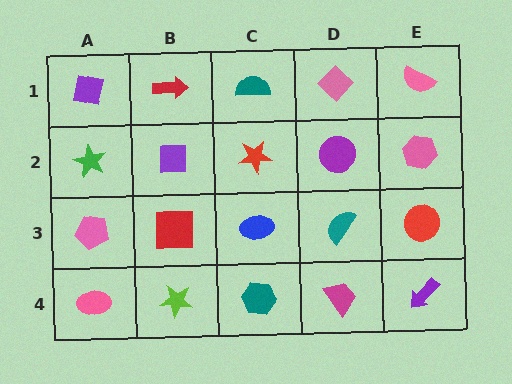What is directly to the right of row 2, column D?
A pink hexagon.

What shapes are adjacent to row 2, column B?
A red arrow (row 1, column B), a red square (row 3, column B), a green star (row 2, column A), a red star (row 2, column C).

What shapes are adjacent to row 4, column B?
A red square (row 3, column B), a pink ellipse (row 4, column A), a teal hexagon (row 4, column C).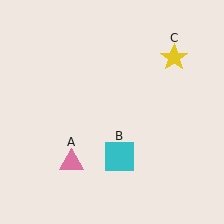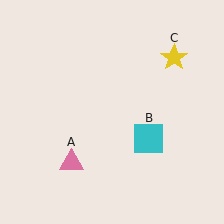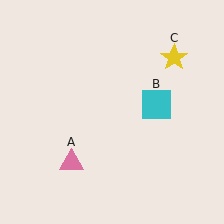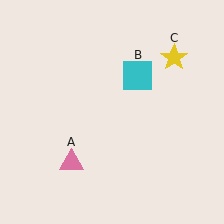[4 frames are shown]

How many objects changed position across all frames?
1 object changed position: cyan square (object B).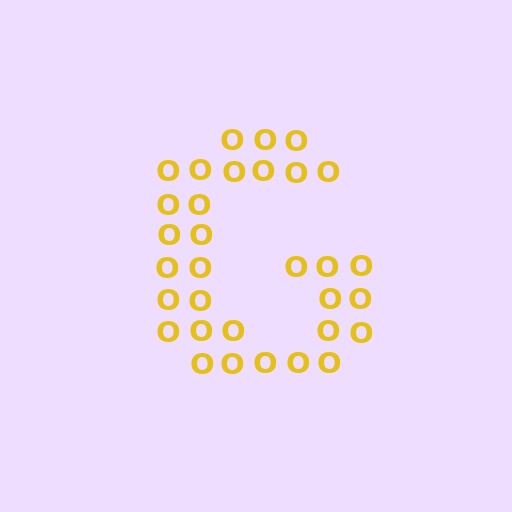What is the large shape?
The large shape is the letter G.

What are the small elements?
The small elements are letter O's.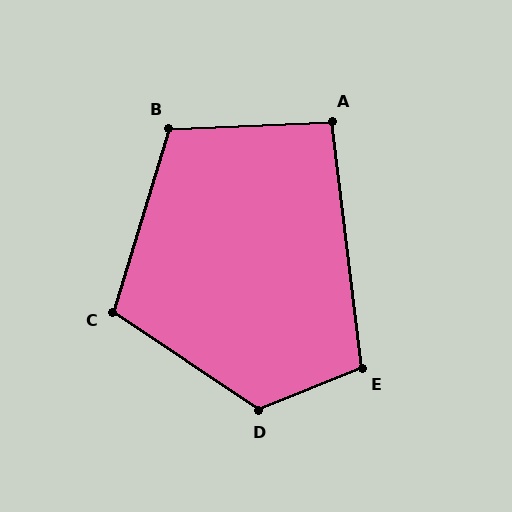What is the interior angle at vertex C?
Approximately 107 degrees (obtuse).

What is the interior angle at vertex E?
Approximately 105 degrees (obtuse).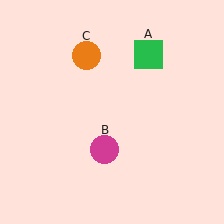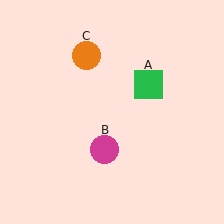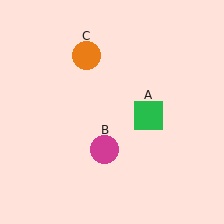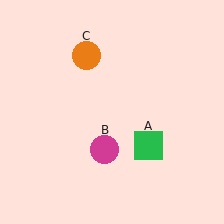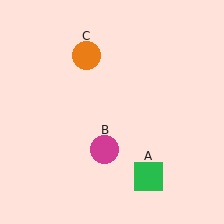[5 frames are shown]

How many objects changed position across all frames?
1 object changed position: green square (object A).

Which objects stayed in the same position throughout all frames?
Magenta circle (object B) and orange circle (object C) remained stationary.